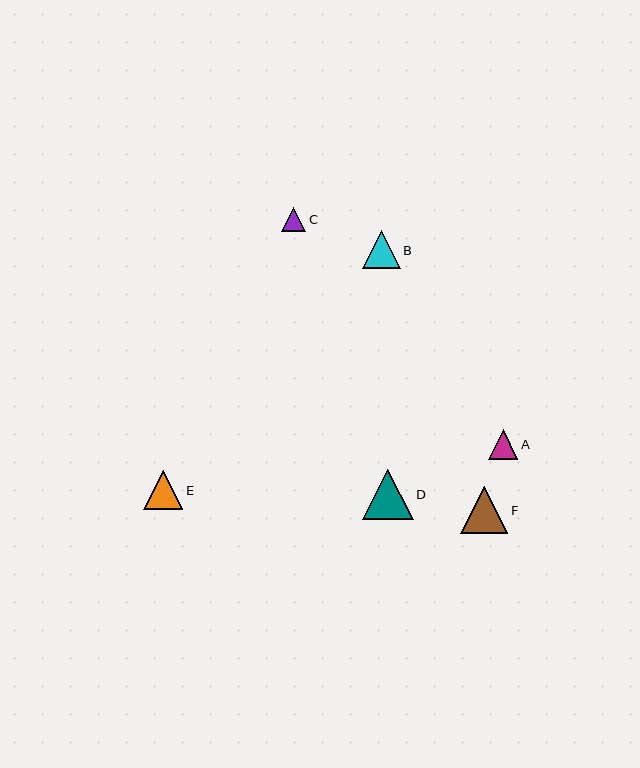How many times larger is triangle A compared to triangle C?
Triangle A is approximately 1.2 times the size of triangle C.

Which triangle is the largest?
Triangle D is the largest with a size of approximately 50 pixels.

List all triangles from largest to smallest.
From largest to smallest: D, F, E, B, A, C.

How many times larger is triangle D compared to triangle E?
Triangle D is approximately 1.3 times the size of triangle E.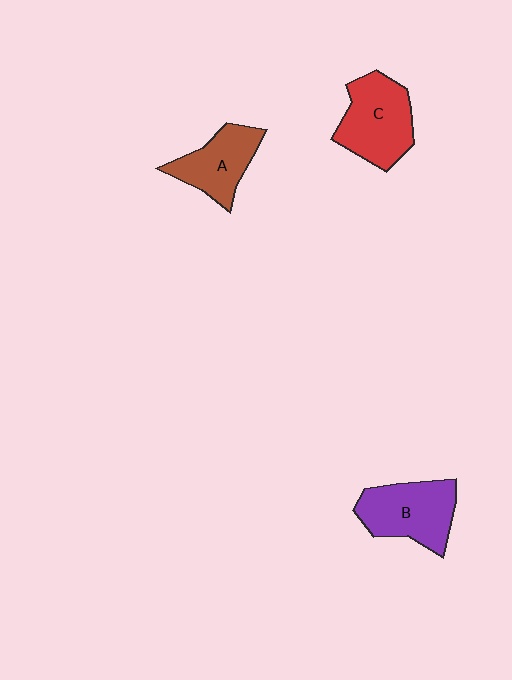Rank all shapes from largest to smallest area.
From largest to smallest: C (red), B (purple), A (brown).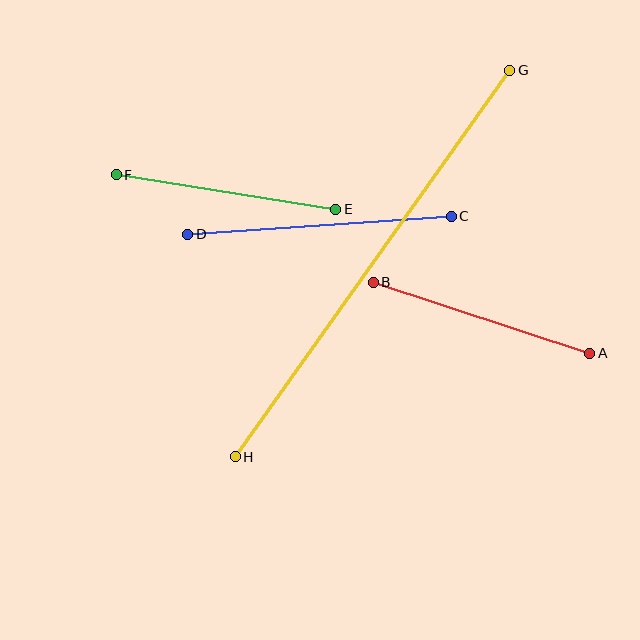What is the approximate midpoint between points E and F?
The midpoint is at approximately (226, 192) pixels.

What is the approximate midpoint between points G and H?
The midpoint is at approximately (373, 264) pixels.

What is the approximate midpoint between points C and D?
The midpoint is at approximately (319, 225) pixels.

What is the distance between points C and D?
The distance is approximately 264 pixels.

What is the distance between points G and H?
The distance is approximately 474 pixels.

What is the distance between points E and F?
The distance is approximately 222 pixels.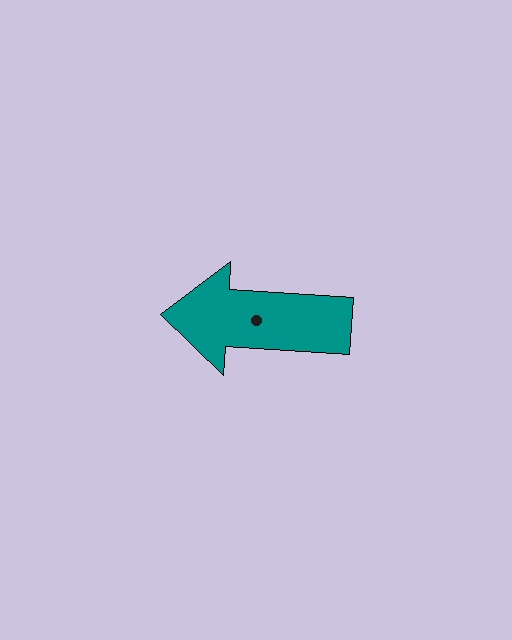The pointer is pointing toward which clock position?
Roughly 9 o'clock.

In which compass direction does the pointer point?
West.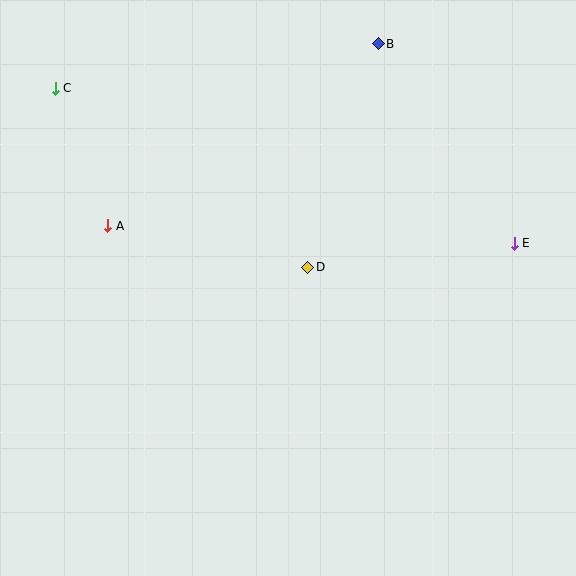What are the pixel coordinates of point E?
Point E is at (514, 243).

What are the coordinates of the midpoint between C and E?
The midpoint between C and E is at (285, 166).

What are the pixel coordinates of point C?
Point C is at (55, 88).